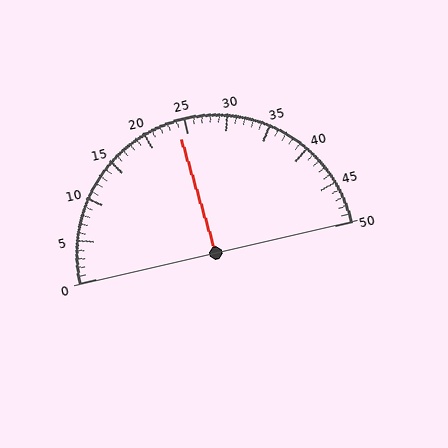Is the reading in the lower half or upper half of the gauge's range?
The reading is in the lower half of the range (0 to 50).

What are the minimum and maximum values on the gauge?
The gauge ranges from 0 to 50.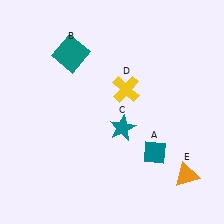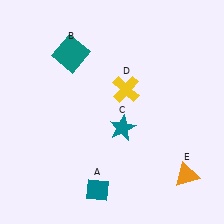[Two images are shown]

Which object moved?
The teal diamond (A) moved left.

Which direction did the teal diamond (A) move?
The teal diamond (A) moved left.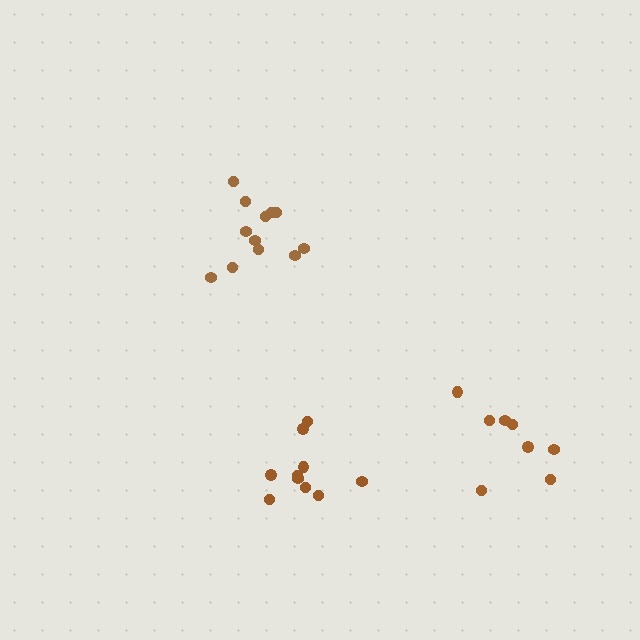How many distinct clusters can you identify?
There are 3 distinct clusters.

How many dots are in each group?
Group 1: 12 dots, Group 2: 10 dots, Group 3: 8 dots (30 total).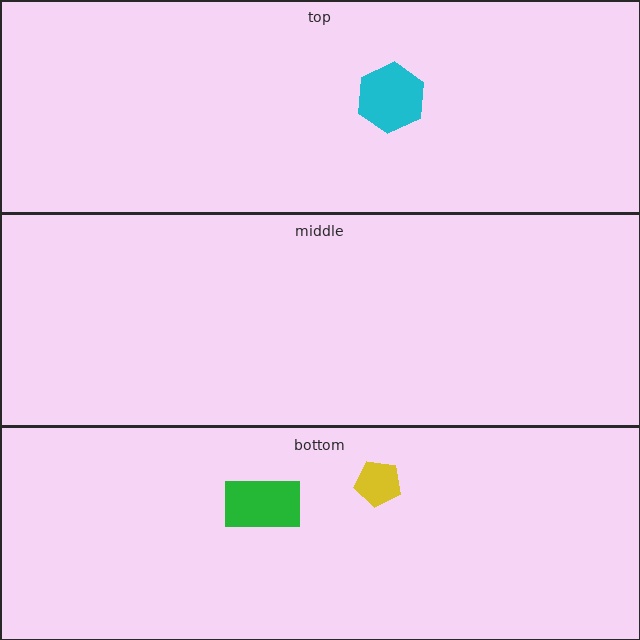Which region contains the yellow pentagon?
The bottom region.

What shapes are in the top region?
The cyan hexagon.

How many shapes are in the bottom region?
2.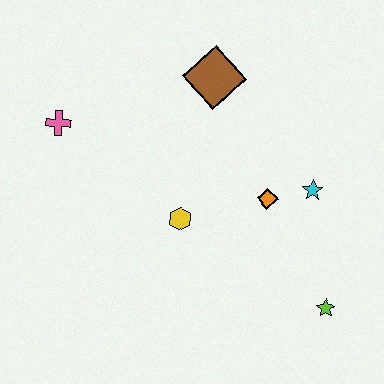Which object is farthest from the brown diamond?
The lime star is farthest from the brown diamond.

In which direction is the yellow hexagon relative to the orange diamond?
The yellow hexagon is to the left of the orange diamond.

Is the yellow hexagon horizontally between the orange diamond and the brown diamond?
No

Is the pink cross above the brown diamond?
No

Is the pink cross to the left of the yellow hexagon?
Yes